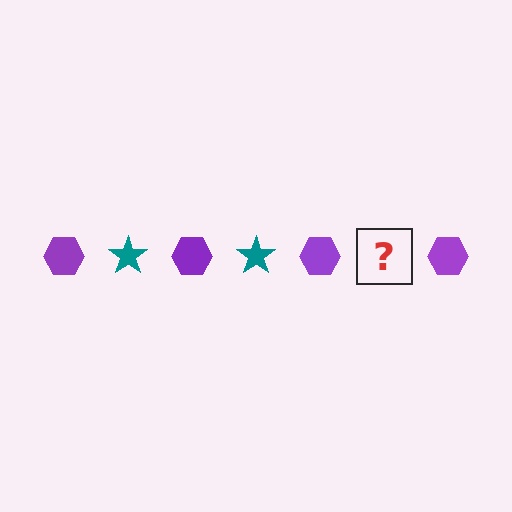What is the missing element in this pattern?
The missing element is a teal star.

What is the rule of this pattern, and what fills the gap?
The rule is that the pattern alternates between purple hexagon and teal star. The gap should be filled with a teal star.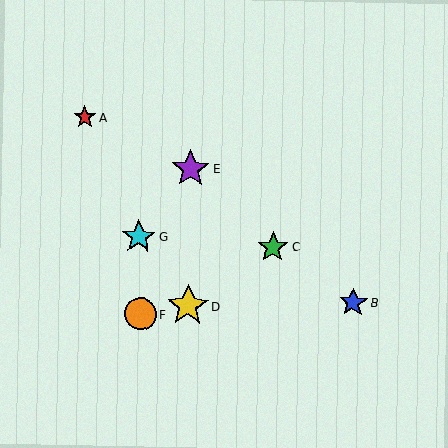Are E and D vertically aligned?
Yes, both are at x≈191.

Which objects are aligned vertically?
Objects D, E are aligned vertically.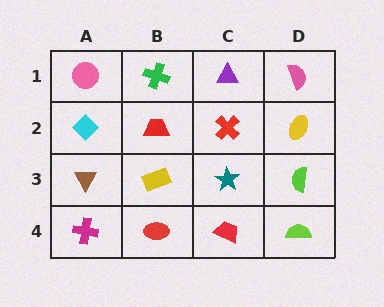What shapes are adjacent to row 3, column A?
A cyan diamond (row 2, column A), a magenta cross (row 4, column A), a yellow rectangle (row 3, column B).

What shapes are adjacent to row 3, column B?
A red trapezoid (row 2, column B), a red ellipse (row 4, column B), a brown triangle (row 3, column A), a teal star (row 3, column C).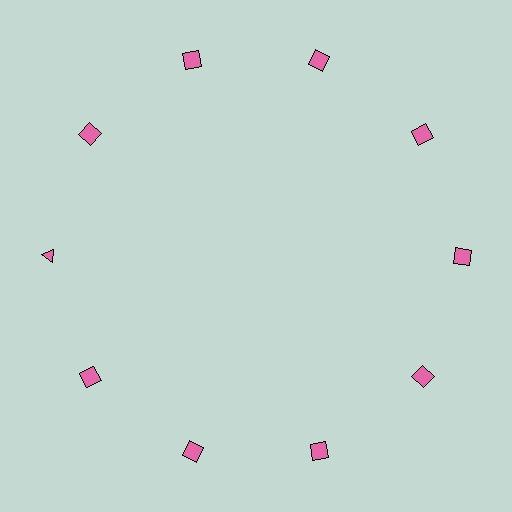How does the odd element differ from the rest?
It has a different shape: triangle instead of square.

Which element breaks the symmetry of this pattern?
The pink triangle at roughly the 9 o'clock position breaks the symmetry. All other shapes are pink squares.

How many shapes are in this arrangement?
There are 10 shapes arranged in a ring pattern.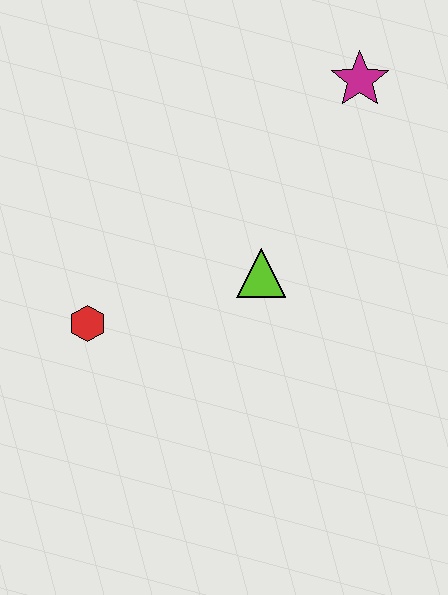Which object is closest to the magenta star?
The lime triangle is closest to the magenta star.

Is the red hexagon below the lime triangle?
Yes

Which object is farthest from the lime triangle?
The magenta star is farthest from the lime triangle.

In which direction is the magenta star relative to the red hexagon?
The magenta star is to the right of the red hexagon.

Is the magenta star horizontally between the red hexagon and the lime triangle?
No